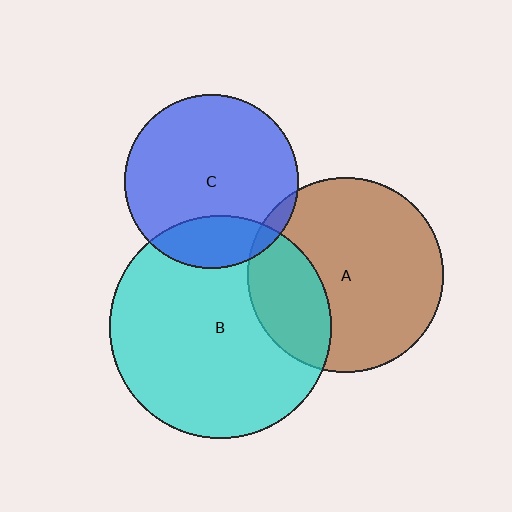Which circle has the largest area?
Circle B (cyan).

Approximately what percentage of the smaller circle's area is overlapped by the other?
Approximately 20%.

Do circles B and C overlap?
Yes.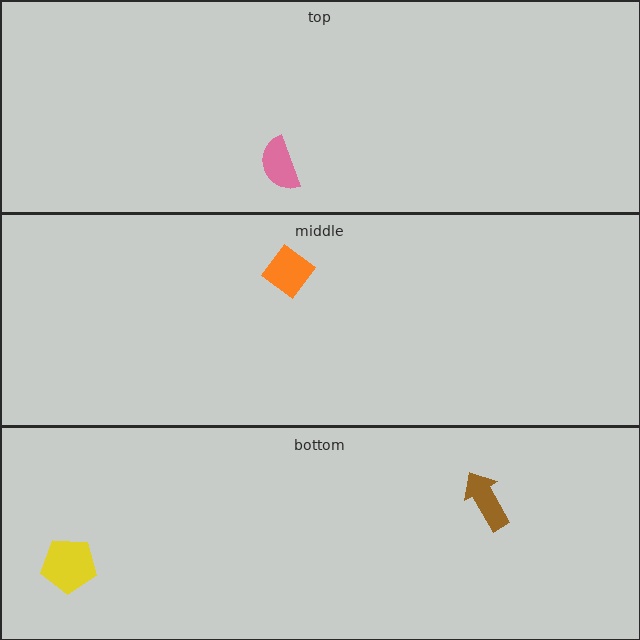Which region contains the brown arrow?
The bottom region.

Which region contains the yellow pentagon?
The bottom region.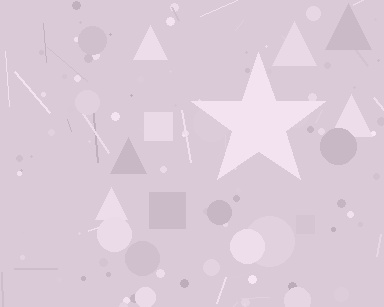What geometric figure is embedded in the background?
A star is embedded in the background.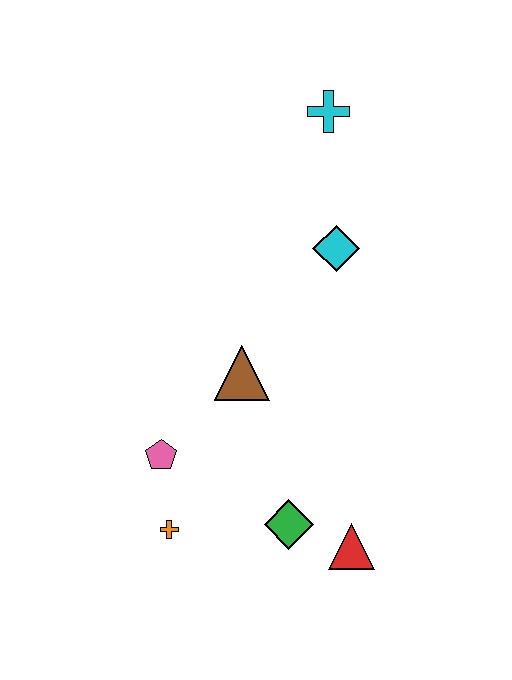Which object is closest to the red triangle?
The green diamond is closest to the red triangle.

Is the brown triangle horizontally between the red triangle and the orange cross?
Yes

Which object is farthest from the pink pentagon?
The cyan cross is farthest from the pink pentagon.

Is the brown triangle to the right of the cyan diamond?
No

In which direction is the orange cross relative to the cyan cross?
The orange cross is below the cyan cross.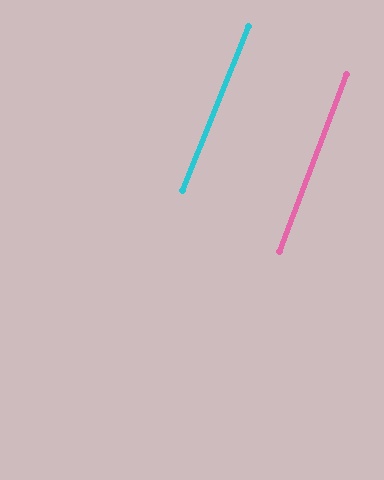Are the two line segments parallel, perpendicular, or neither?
Parallel — their directions differ by only 1.1°.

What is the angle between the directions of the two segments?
Approximately 1 degree.